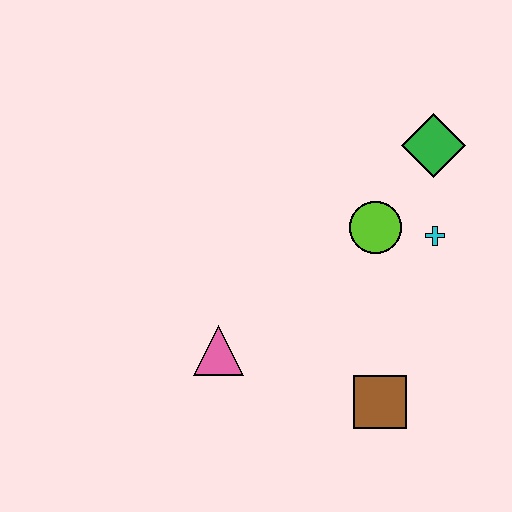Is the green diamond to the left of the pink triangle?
No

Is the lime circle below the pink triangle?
No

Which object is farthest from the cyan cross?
The pink triangle is farthest from the cyan cross.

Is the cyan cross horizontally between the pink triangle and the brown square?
No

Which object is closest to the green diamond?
The cyan cross is closest to the green diamond.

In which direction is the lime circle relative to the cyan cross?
The lime circle is to the left of the cyan cross.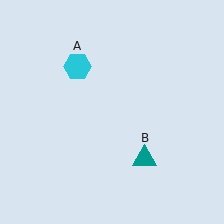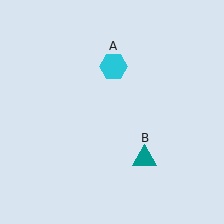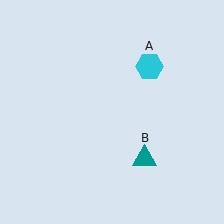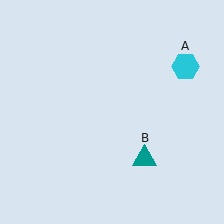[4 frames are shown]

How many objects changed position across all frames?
1 object changed position: cyan hexagon (object A).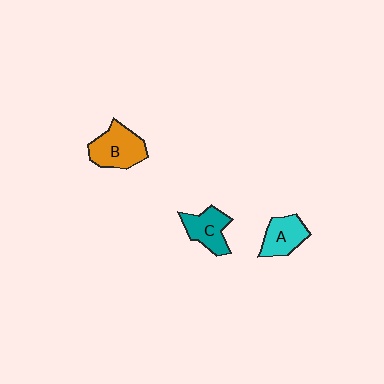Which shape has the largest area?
Shape B (orange).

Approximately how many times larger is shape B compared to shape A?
Approximately 1.3 times.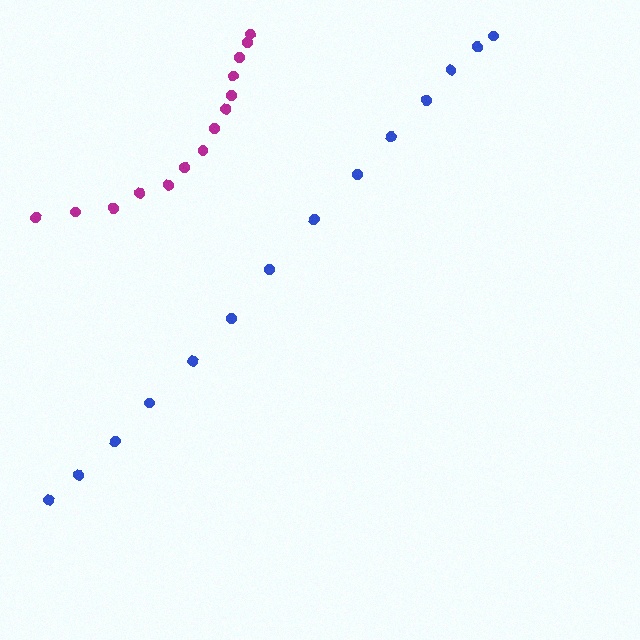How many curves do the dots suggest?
There are 2 distinct paths.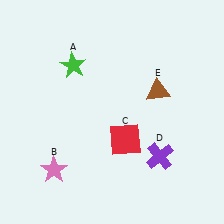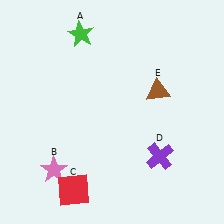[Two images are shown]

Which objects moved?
The objects that moved are: the green star (A), the red square (C).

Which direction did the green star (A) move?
The green star (A) moved up.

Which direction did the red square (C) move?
The red square (C) moved left.